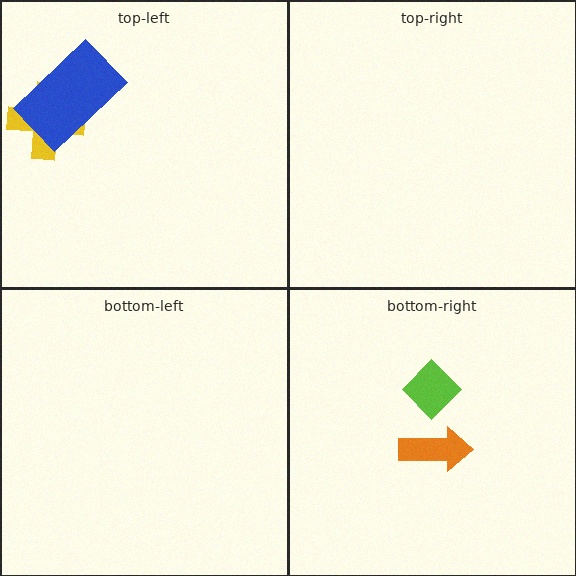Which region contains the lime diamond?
The bottom-right region.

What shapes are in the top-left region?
The yellow cross, the blue rectangle.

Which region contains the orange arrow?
The bottom-right region.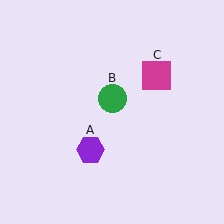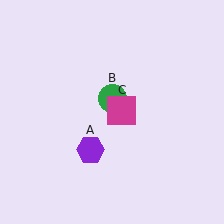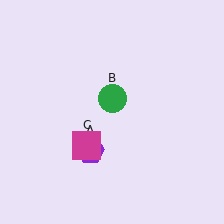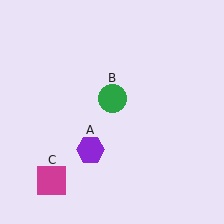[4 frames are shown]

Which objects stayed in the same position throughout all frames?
Purple hexagon (object A) and green circle (object B) remained stationary.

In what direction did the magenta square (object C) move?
The magenta square (object C) moved down and to the left.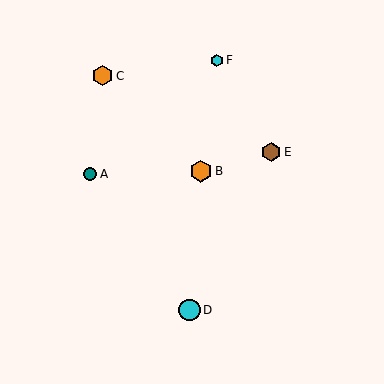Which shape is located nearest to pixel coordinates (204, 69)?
The cyan hexagon (labeled F) at (217, 60) is nearest to that location.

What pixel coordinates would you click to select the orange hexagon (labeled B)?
Click at (201, 171) to select the orange hexagon B.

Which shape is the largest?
The orange hexagon (labeled B) is the largest.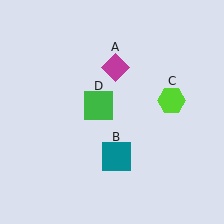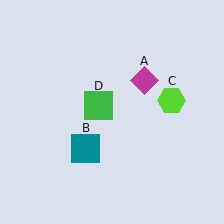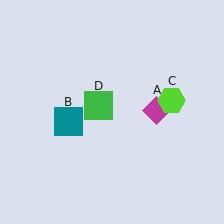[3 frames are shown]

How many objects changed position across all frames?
2 objects changed position: magenta diamond (object A), teal square (object B).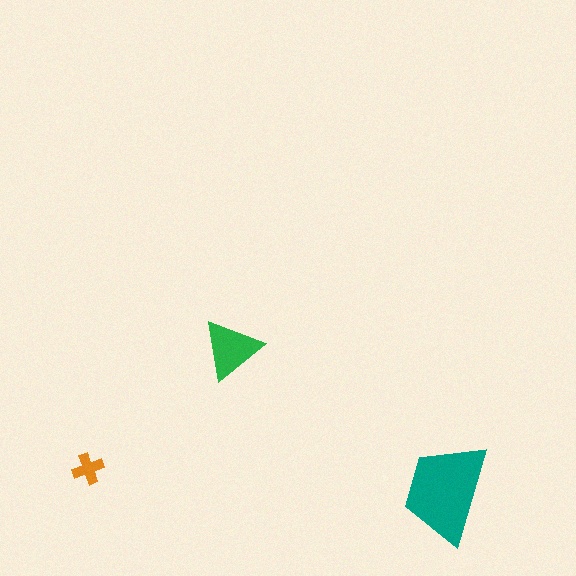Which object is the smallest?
The orange cross.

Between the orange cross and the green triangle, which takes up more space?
The green triangle.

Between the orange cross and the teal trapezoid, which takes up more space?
The teal trapezoid.